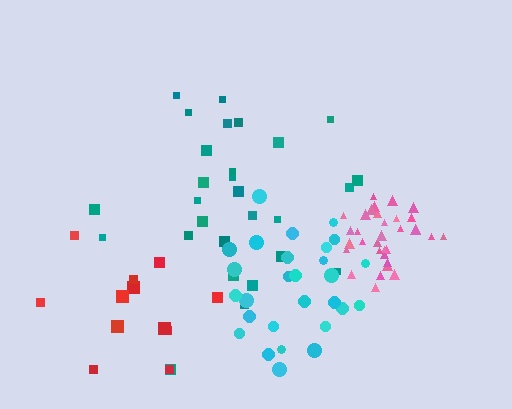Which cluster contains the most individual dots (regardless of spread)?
Pink (33).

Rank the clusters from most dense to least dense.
pink, cyan, teal, red.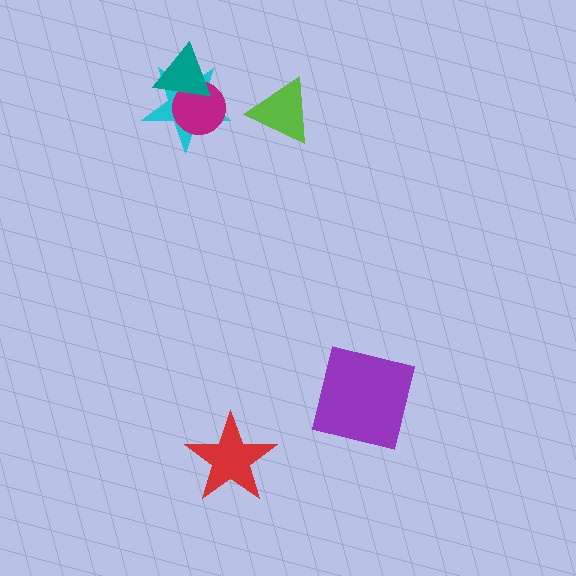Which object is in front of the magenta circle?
The teal triangle is in front of the magenta circle.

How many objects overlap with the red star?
0 objects overlap with the red star.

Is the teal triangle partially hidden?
No, no other shape covers it.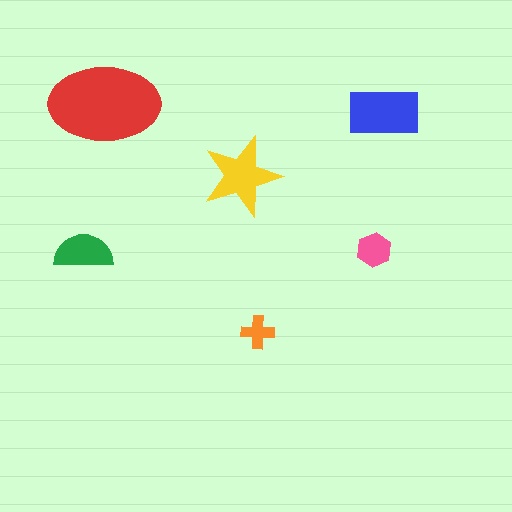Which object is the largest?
The red ellipse.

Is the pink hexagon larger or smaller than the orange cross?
Larger.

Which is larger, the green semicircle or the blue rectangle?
The blue rectangle.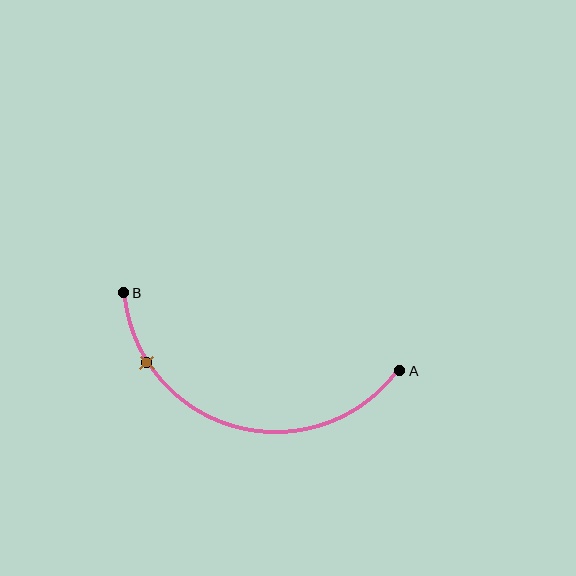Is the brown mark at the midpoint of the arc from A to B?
No. The brown mark lies on the arc but is closer to endpoint B. The arc midpoint would be at the point on the curve equidistant along the arc from both A and B.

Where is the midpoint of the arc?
The arc midpoint is the point on the curve farthest from the straight line joining A and B. It sits below that line.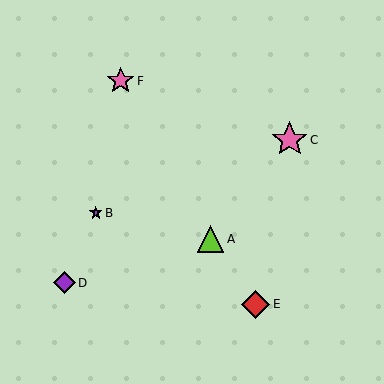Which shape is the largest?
The pink star (labeled C) is the largest.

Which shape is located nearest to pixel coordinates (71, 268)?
The purple diamond (labeled D) at (64, 283) is nearest to that location.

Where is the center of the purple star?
The center of the purple star is at (96, 213).